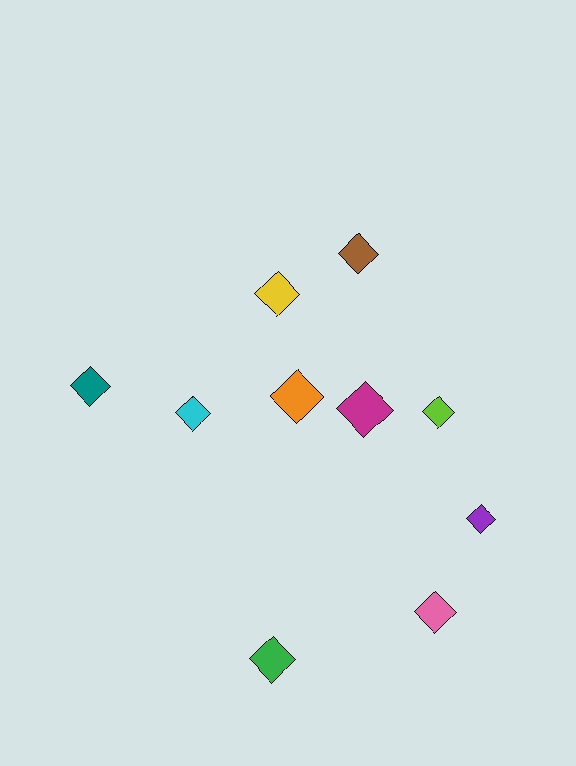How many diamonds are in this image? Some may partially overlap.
There are 10 diamonds.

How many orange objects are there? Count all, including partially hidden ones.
There is 1 orange object.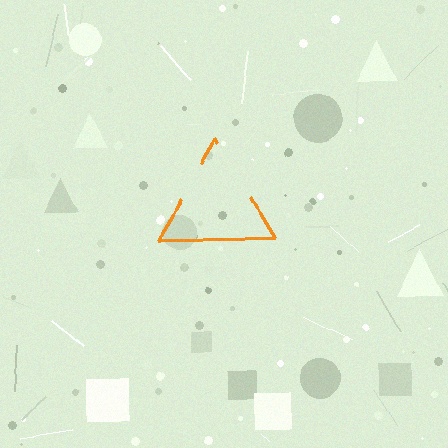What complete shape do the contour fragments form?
The contour fragments form a triangle.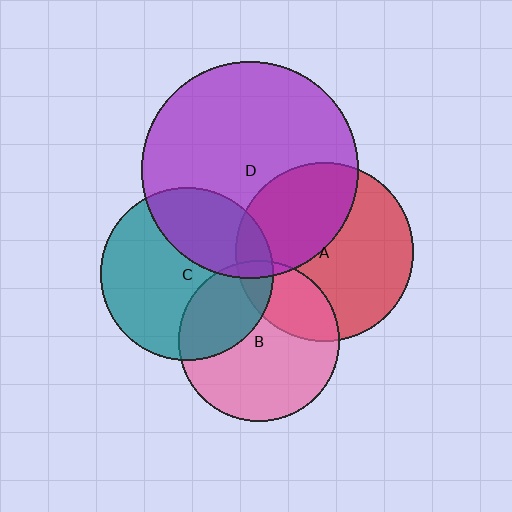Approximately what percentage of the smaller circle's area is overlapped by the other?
Approximately 25%.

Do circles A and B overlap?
Yes.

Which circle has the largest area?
Circle D (purple).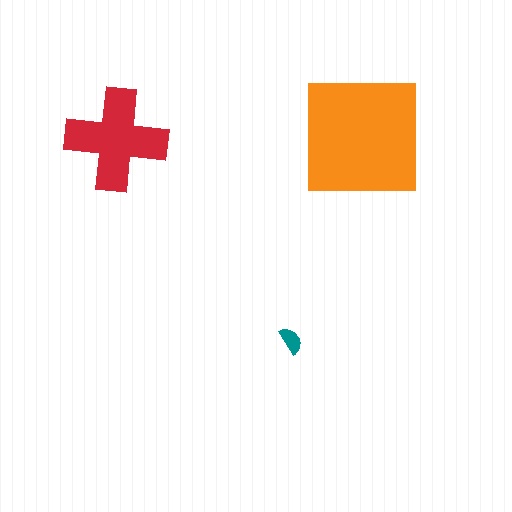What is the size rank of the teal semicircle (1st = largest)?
3rd.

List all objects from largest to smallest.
The orange square, the red cross, the teal semicircle.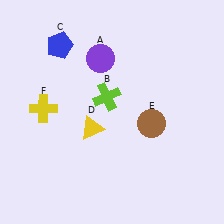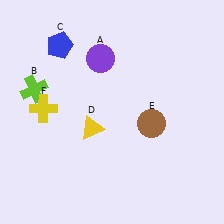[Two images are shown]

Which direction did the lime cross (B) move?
The lime cross (B) moved left.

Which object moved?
The lime cross (B) moved left.